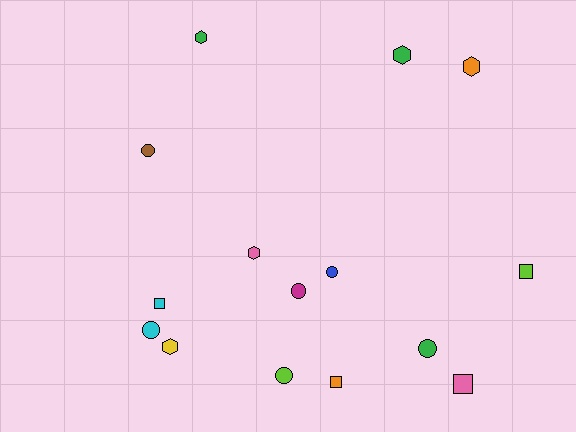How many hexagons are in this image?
There are 5 hexagons.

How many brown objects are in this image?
There is 1 brown object.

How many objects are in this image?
There are 15 objects.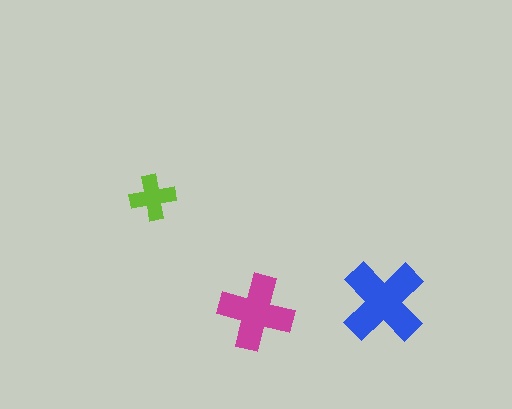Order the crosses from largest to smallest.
the blue one, the magenta one, the lime one.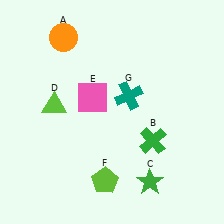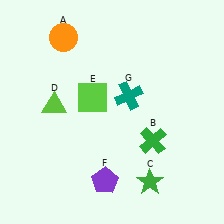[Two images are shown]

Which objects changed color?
E changed from pink to lime. F changed from lime to purple.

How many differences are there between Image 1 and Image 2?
There are 2 differences between the two images.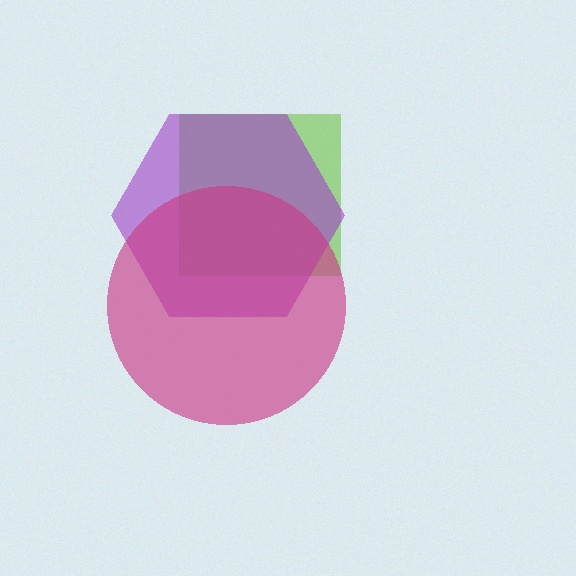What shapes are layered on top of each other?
The layered shapes are: a lime square, a purple hexagon, a magenta circle.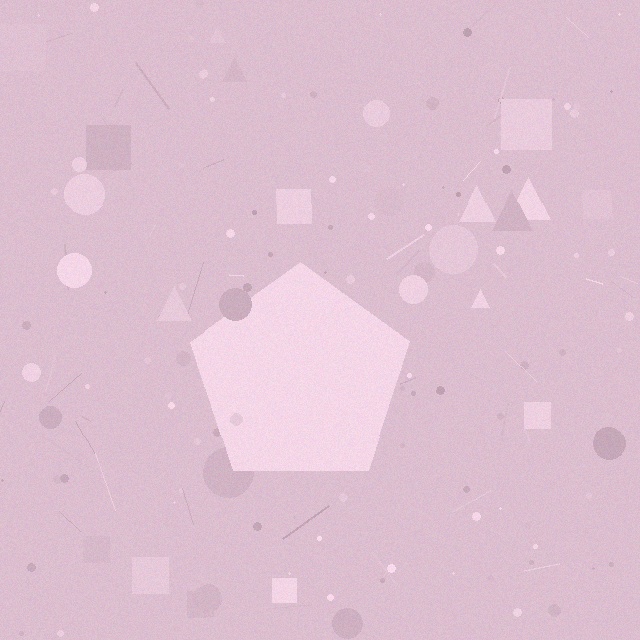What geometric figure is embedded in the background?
A pentagon is embedded in the background.